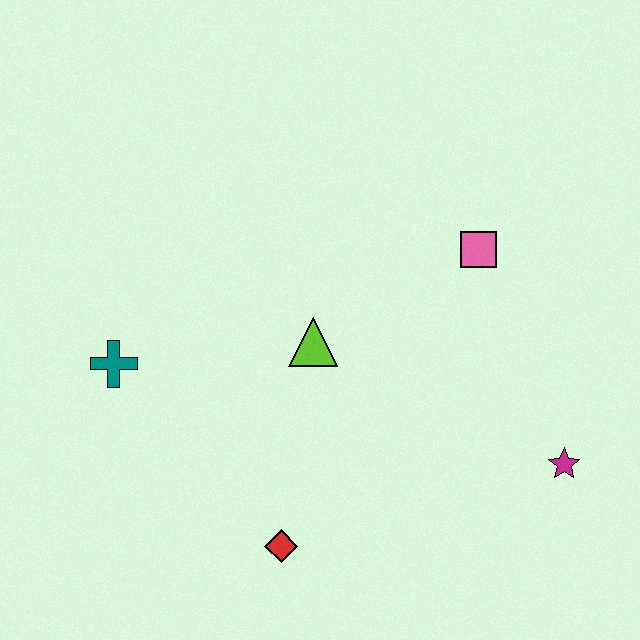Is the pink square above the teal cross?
Yes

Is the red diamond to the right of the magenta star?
No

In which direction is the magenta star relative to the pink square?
The magenta star is below the pink square.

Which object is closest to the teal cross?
The lime triangle is closest to the teal cross.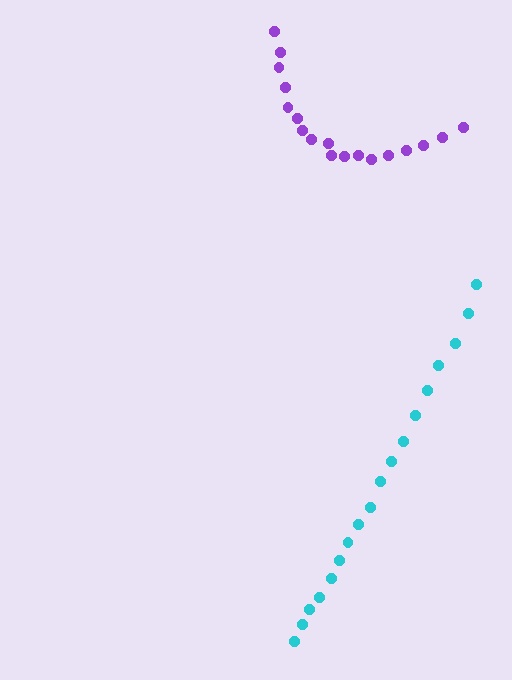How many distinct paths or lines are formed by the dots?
There are 2 distinct paths.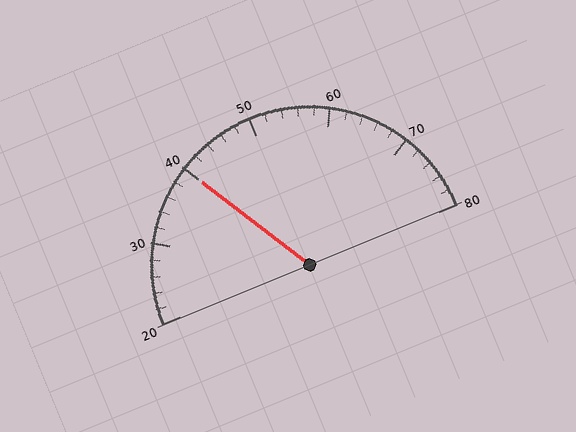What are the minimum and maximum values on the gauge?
The gauge ranges from 20 to 80.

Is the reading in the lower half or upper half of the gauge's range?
The reading is in the lower half of the range (20 to 80).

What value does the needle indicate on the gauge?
The needle indicates approximately 40.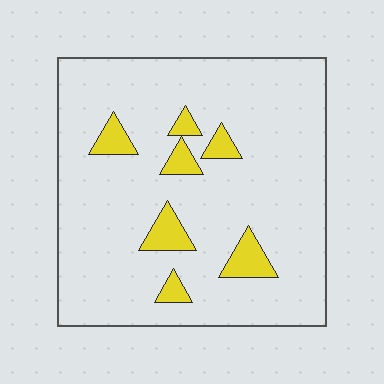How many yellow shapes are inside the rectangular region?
7.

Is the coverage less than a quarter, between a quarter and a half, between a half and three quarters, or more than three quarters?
Less than a quarter.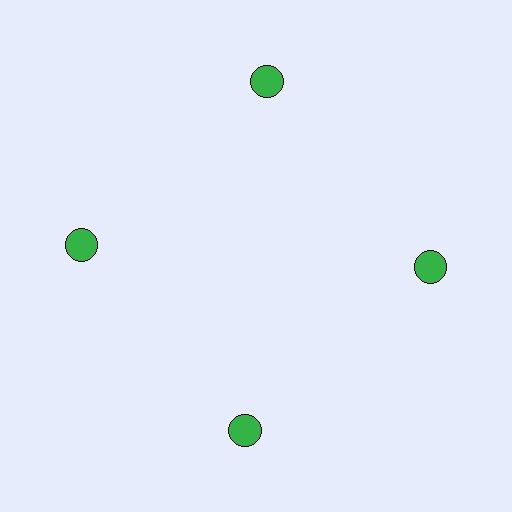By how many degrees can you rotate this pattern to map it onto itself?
The pattern maps onto itself every 90 degrees of rotation.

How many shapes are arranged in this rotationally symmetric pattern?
There are 4 shapes, arranged in 4 groups of 1.